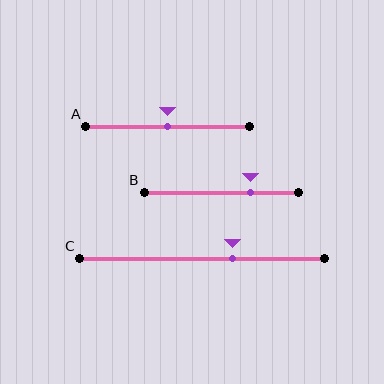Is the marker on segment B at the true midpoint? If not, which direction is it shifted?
No, the marker on segment B is shifted to the right by about 19% of the segment length.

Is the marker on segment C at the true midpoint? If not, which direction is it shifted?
No, the marker on segment C is shifted to the right by about 13% of the segment length.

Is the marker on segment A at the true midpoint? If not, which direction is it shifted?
Yes, the marker on segment A is at the true midpoint.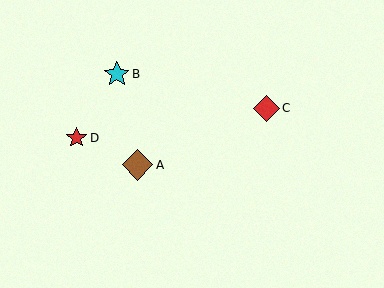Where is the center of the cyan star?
The center of the cyan star is at (117, 74).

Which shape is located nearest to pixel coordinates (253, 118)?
The red diamond (labeled C) at (267, 108) is nearest to that location.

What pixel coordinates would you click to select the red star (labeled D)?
Click at (76, 138) to select the red star D.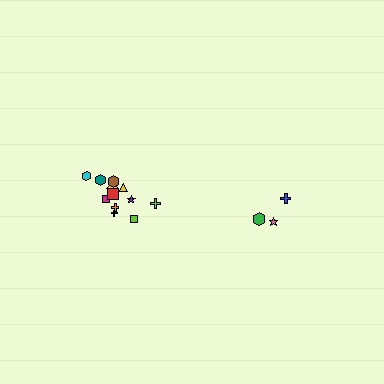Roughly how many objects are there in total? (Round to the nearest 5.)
Roughly 15 objects in total.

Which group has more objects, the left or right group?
The left group.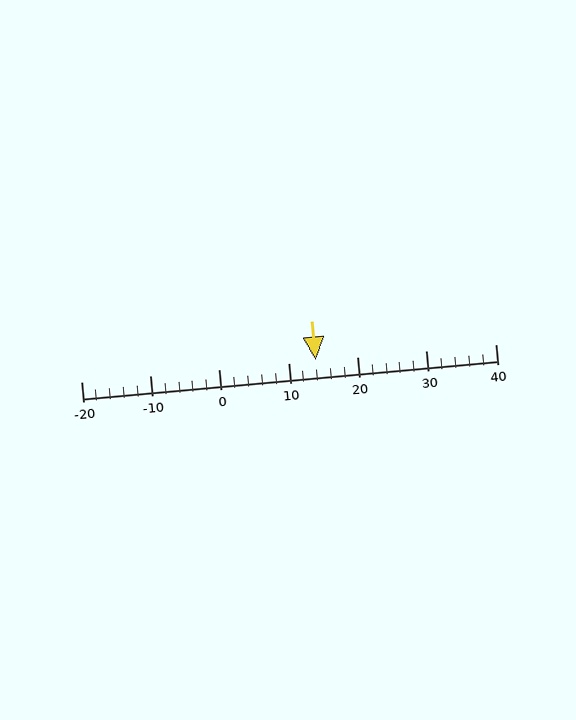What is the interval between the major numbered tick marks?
The major tick marks are spaced 10 units apart.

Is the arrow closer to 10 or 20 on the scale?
The arrow is closer to 10.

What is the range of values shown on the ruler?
The ruler shows values from -20 to 40.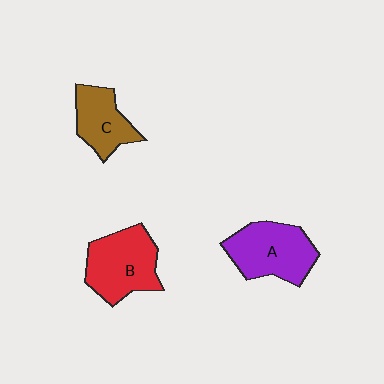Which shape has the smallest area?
Shape C (brown).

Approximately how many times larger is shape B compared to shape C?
Approximately 1.4 times.